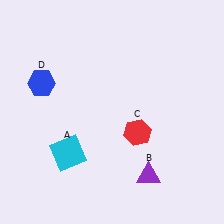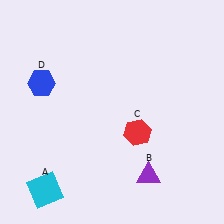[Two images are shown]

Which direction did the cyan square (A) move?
The cyan square (A) moved down.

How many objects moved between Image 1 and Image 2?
1 object moved between the two images.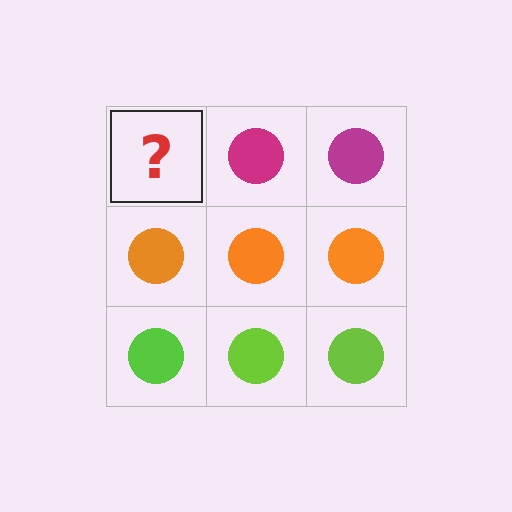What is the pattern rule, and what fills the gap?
The rule is that each row has a consistent color. The gap should be filled with a magenta circle.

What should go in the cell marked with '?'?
The missing cell should contain a magenta circle.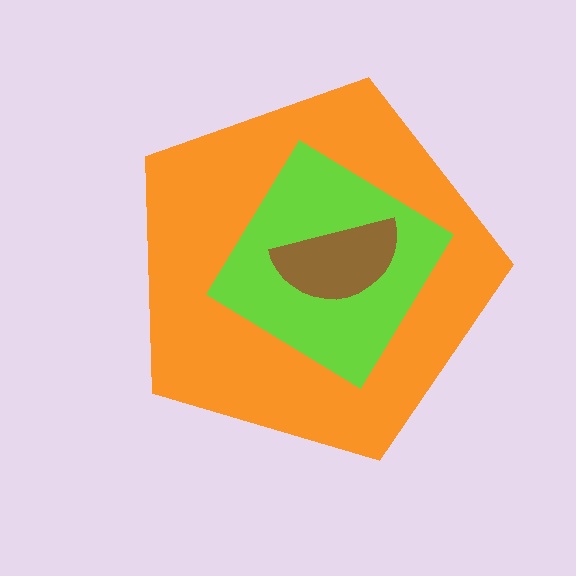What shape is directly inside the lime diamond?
The brown semicircle.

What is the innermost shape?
The brown semicircle.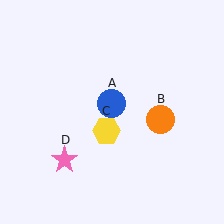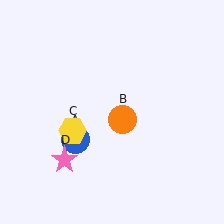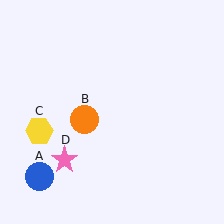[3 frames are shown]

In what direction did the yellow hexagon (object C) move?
The yellow hexagon (object C) moved left.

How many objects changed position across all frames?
3 objects changed position: blue circle (object A), orange circle (object B), yellow hexagon (object C).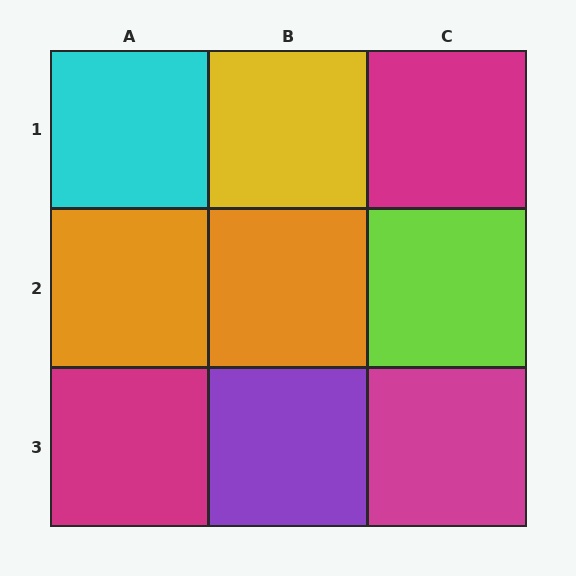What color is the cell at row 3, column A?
Magenta.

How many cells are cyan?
1 cell is cyan.